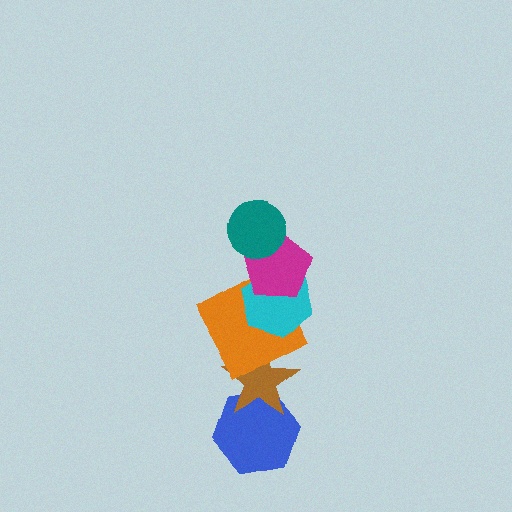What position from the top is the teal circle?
The teal circle is 1st from the top.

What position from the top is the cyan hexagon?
The cyan hexagon is 3rd from the top.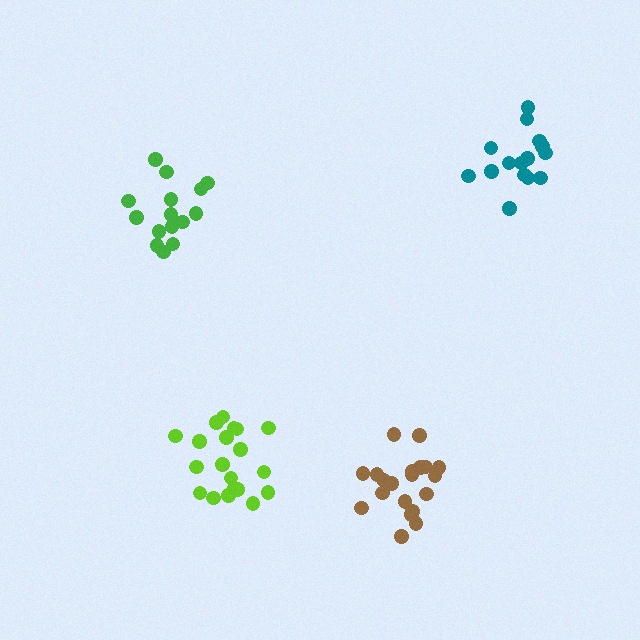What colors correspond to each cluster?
The clusters are colored: teal, lime, green, brown.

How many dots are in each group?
Group 1: 15 dots, Group 2: 20 dots, Group 3: 15 dots, Group 4: 20 dots (70 total).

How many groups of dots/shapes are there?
There are 4 groups.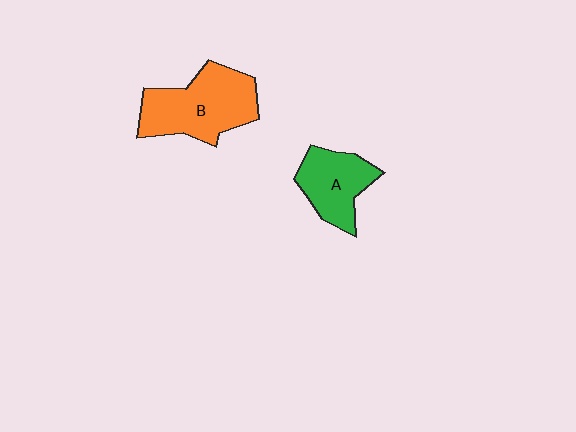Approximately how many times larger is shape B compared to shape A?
Approximately 1.5 times.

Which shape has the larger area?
Shape B (orange).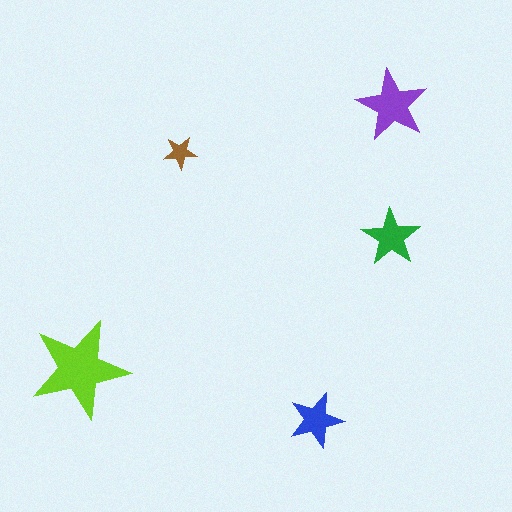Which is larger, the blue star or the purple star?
The purple one.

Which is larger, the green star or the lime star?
The lime one.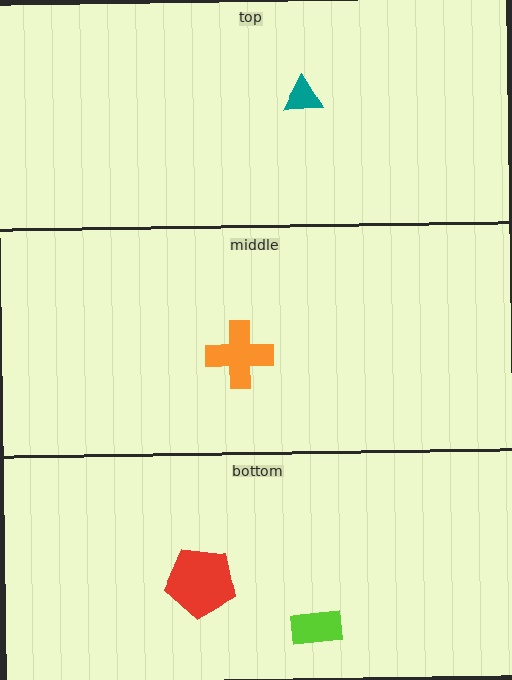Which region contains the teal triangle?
The top region.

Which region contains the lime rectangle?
The bottom region.